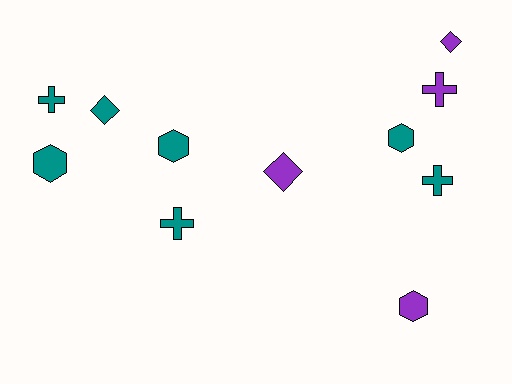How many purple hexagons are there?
There is 1 purple hexagon.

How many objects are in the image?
There are 11 objects.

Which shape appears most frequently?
Cross, with 4 objects.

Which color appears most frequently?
Teal, with 7 objects.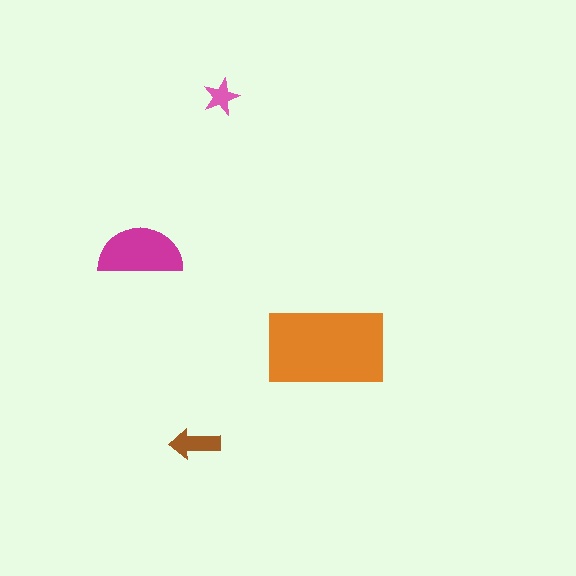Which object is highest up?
The pink star is topmost.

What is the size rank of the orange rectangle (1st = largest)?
1st.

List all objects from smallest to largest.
The pink star, the brown arrow, the magenta semicircle, the orange rectangle.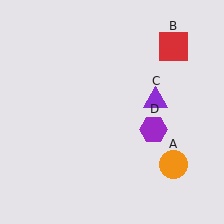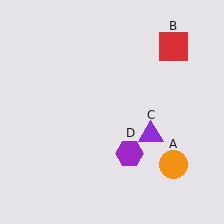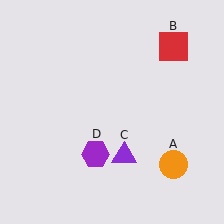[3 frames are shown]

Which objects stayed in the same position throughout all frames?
Orange circle (object A) and red square (object B) remained stationary.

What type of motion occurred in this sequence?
The purple triangle (object C), purple hexagon (object D) rotated clockwise around the center of the scene.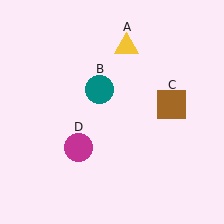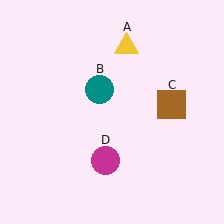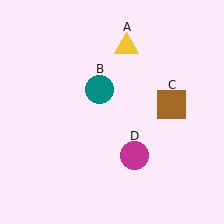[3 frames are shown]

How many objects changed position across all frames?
1 object changed position: magenta circle (object D).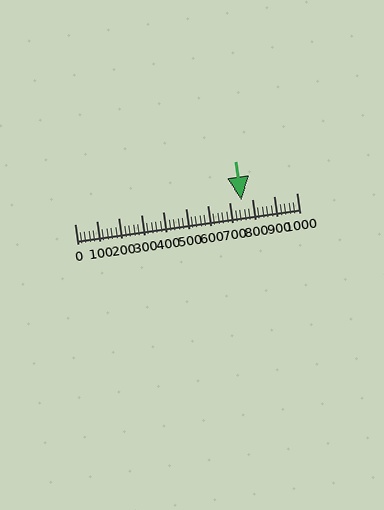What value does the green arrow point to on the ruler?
The green arrow points to approximately 751.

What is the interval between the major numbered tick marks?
The major tick marks are spaced 100 units apart.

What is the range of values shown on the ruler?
The ruler shows values from 0 to 1000.